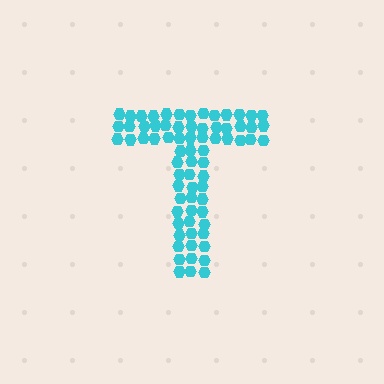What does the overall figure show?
The overall figure shows the letter T.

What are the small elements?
The small elements are hexagons.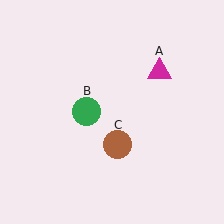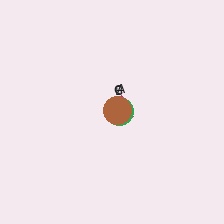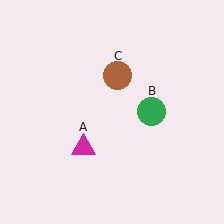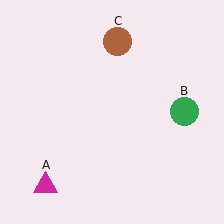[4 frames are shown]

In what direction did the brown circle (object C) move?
The brown circle (object C) moved up.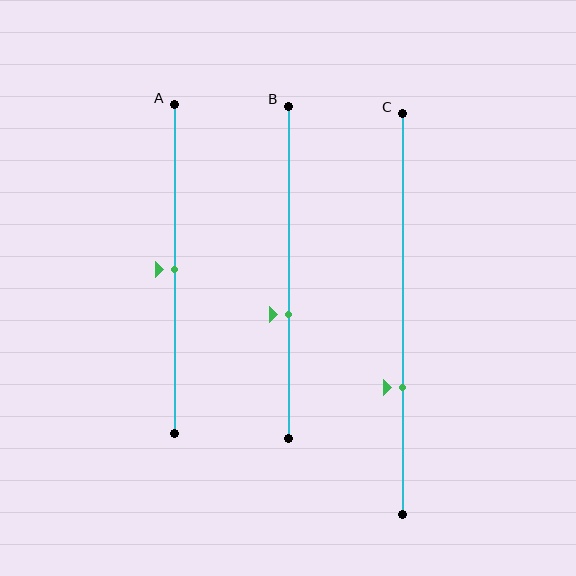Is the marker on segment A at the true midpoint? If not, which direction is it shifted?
Yes, the marker on segment A is at the true midpoint.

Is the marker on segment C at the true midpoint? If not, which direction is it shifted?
No, the marker on segment C is shifted downward by about 18% of the segment length.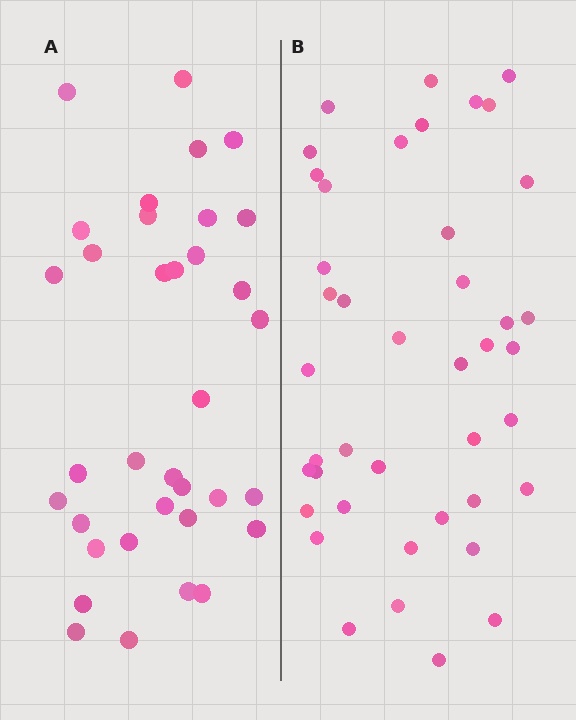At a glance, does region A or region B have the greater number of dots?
Region B (the right region) has more dots.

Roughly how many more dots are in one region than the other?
Region B has roughly 8 or so more dots than region A.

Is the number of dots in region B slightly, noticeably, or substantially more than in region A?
Region B has only slightly more — the two regions are fairly close. The ratio is roughly 1.2 to 1.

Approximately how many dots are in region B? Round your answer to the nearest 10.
About 40 dots. (The exact count is 42, which rounds to 40.)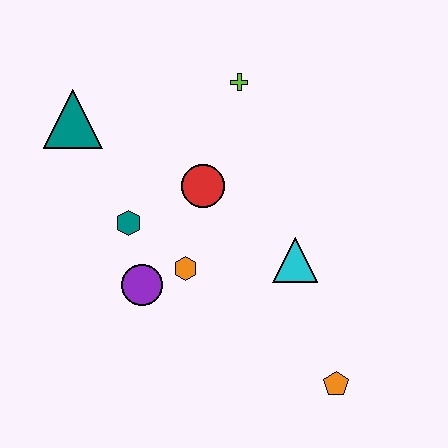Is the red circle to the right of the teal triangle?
Yes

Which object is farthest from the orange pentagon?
The teal triangle is farthest from the orange pentagon.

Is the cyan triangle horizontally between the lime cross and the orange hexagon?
No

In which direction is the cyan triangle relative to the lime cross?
The cyan triangle is below the lime cross.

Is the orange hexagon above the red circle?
No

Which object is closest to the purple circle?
The orange hexagon is closest to the purple circle.